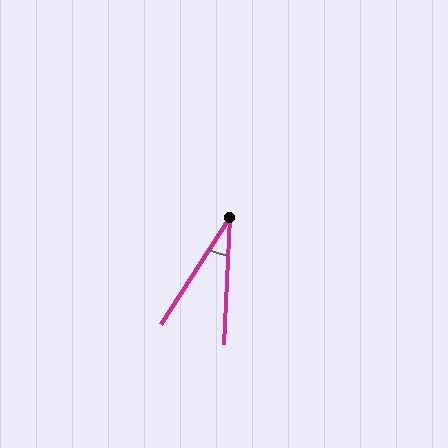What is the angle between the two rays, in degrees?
Approximately 30 degrees.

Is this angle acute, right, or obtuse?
It is acute.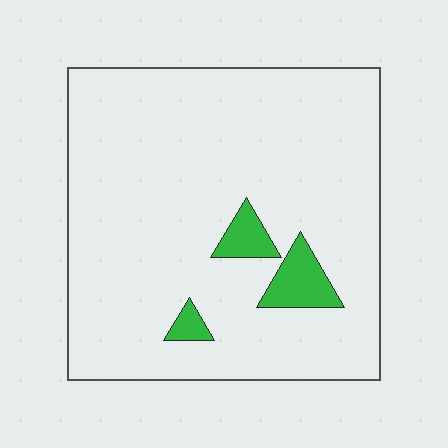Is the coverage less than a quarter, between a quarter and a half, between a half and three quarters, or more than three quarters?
Less than a quarter.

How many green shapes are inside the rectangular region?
3.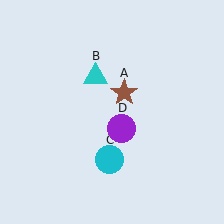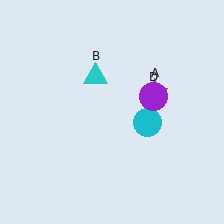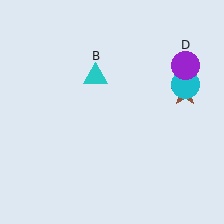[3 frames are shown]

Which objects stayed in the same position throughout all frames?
Cyan triangle (object B) remained stationary.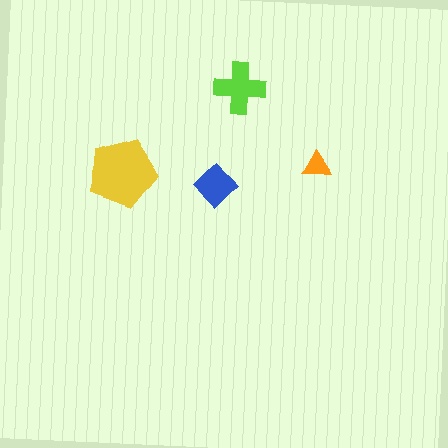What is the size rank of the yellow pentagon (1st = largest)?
1st.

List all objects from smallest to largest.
The orange triangle, the blue diamond, the lime cross, the yellow pentagon.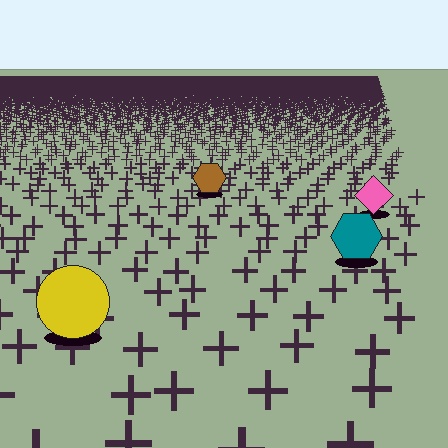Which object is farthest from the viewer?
The brown hexagon is farthest from the viewer. It appears smaller and the ground texture around it is denser.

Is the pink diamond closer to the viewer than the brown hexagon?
Yes. The pink diamond is closer — you can tell from the texture gradient: the ground texture is coarser near it.